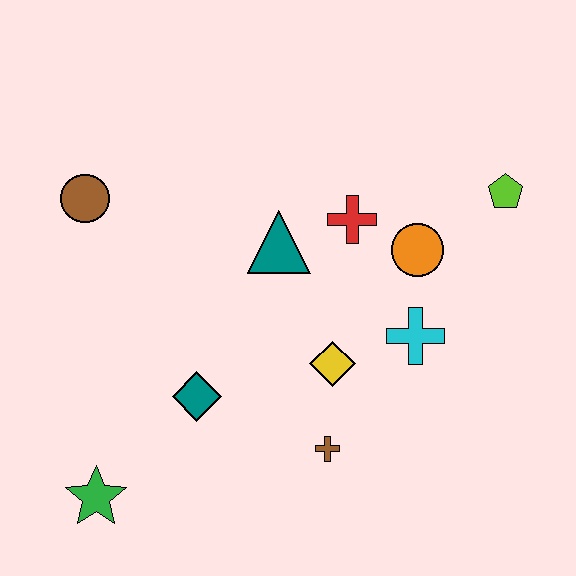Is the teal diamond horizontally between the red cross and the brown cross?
No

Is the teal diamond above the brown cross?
Yes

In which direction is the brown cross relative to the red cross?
The brown cross is below the red cross.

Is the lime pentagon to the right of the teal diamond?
Yes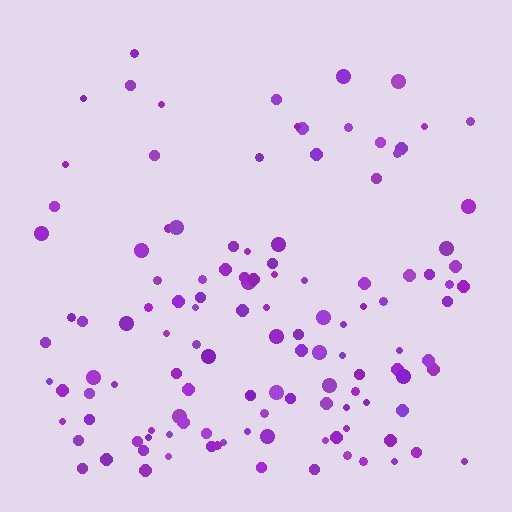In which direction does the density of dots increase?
From top to bottom, with the bottom side densest.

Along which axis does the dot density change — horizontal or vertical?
Vertical.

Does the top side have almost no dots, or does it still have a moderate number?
Still a moderate number, just noticeably fewer than the bottom.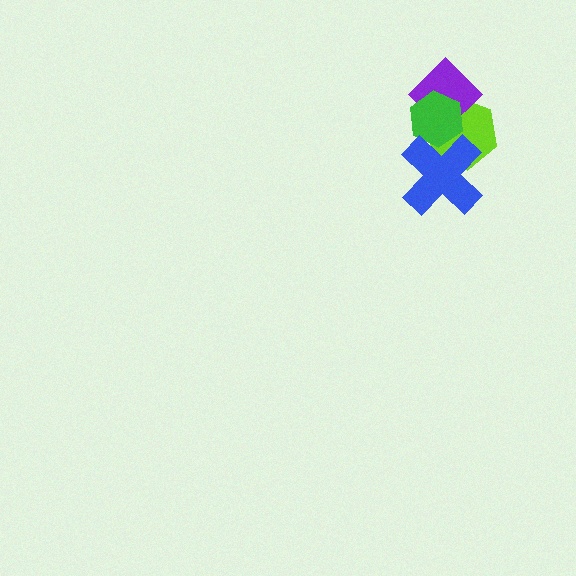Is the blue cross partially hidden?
No, no other shape covers it.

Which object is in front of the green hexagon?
The blue cross is in front of the green hexagon.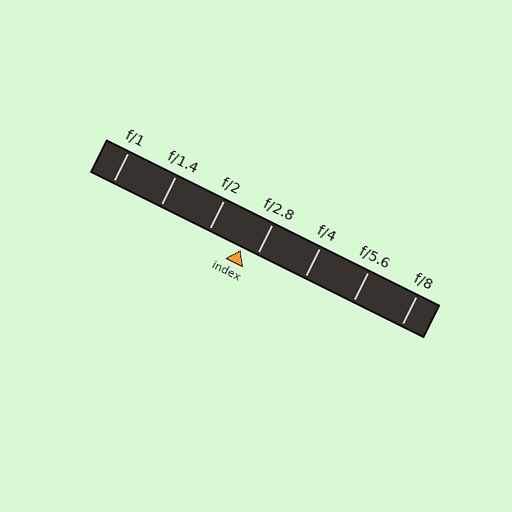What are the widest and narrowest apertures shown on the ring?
The widest aperture shown is f/1 and the narrowest is f/8.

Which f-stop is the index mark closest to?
The index mark is closest to f/2.8.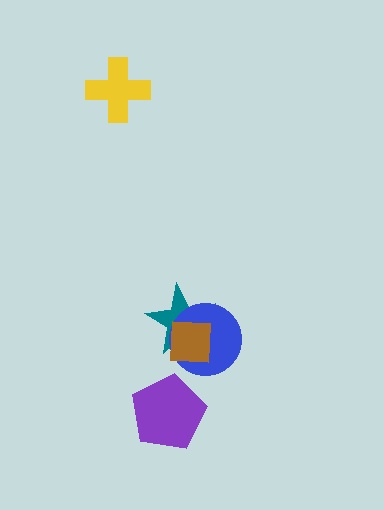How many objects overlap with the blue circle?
2 objects overlap with the blue circle.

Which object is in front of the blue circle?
The brown square is in front of the blue circle.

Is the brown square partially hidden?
No, no other shape covers it.